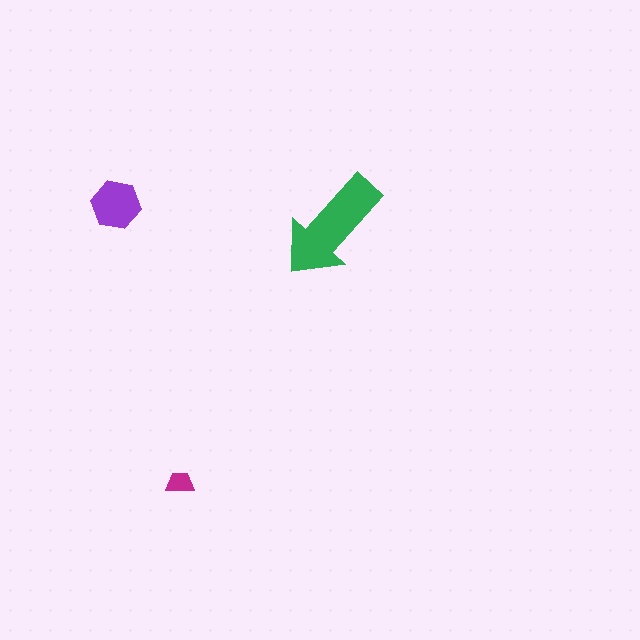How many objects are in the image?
There are 3 objects in the image.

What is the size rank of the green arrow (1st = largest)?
1st.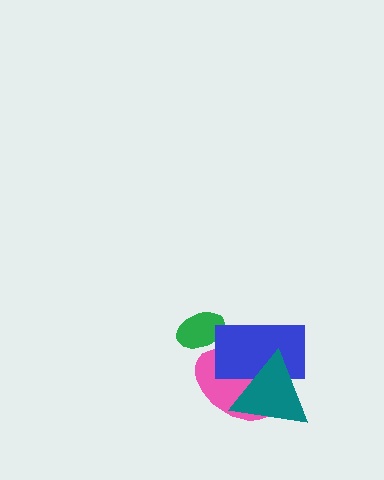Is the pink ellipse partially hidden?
Yes, it is partially covered by another shape.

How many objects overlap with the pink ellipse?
2 objects overlap with the pink ellipse.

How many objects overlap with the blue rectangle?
3 objects overlap with the blue rectangle.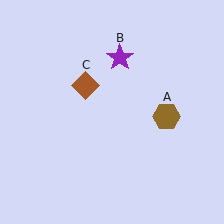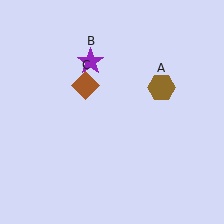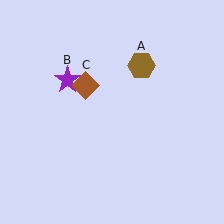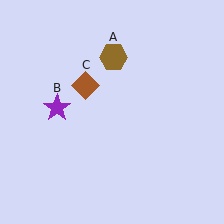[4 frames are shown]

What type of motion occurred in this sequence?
The brown hexagon (object A), purple star (object B) rotated counterclockwise around the center of the scene.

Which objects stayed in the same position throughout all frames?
Brown diamond (object C) remained stationary.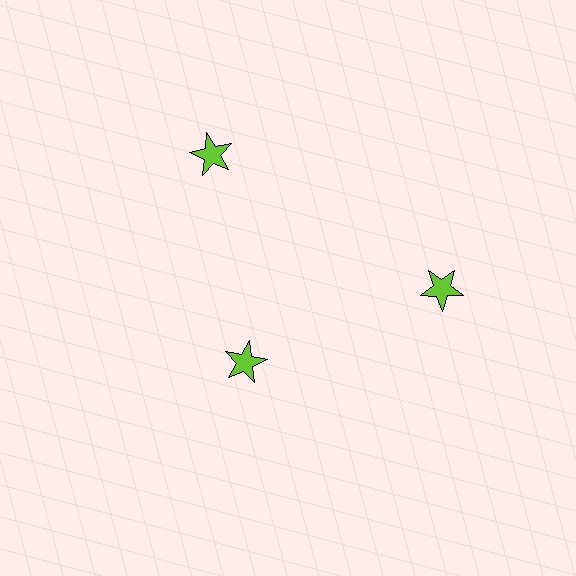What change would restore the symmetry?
The symmetry would be restored by moving it outward, back onto the ring so that all 3 stars sit at equal angles and equal distance from the center.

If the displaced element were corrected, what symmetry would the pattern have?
It would have 3-fold rotational symmetry — the pattern would map onto itself every 120 degrees.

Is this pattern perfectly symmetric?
No. The 3 lime stars are arranged in a ring, but one element near the 7 o'clock position is pulled inward toward the center, breaking the 3-fold rotational symmetry.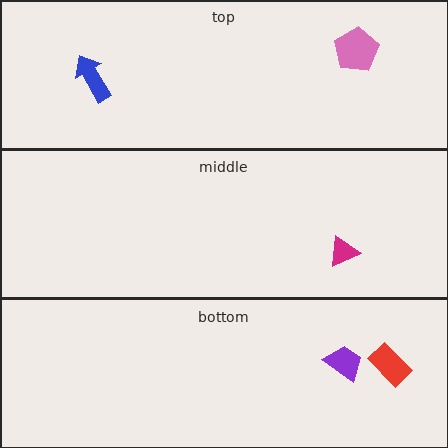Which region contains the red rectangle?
The bottom region.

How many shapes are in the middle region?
1.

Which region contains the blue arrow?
The top region.